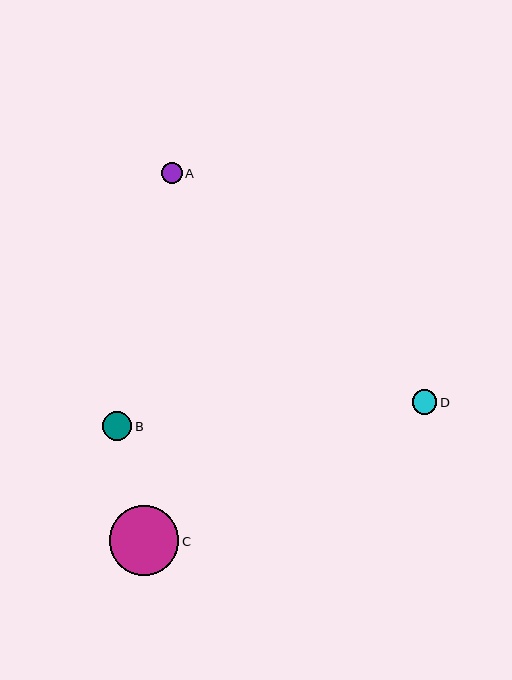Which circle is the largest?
Circle C is the largest with a size of approximately 69 pixels.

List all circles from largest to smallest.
From largest to smallest: C, B, D, A.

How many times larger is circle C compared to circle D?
Circle C is approximately 2.9 times the size of circle D.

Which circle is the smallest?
Circle A is the smallest with a size of approximately 21 pixels.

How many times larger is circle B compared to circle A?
Circle B is approximately 1.4 times the size of circle A.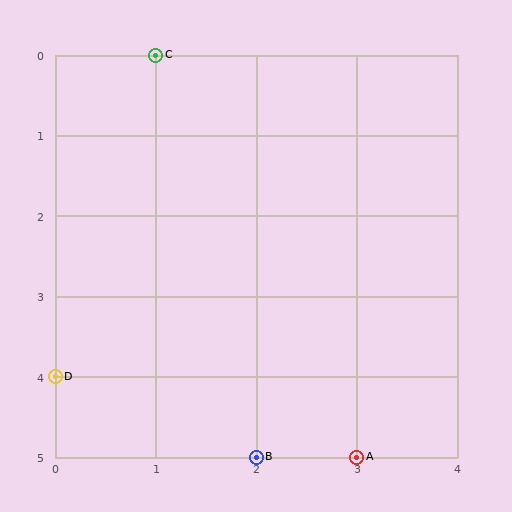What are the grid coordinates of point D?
Point D is at grid coordinates (0, 4).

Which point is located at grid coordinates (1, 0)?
Point C is at (1, 0).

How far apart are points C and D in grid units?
Points C and D are 1 column and 4 rows apart (about 4.1 grid units diagonally).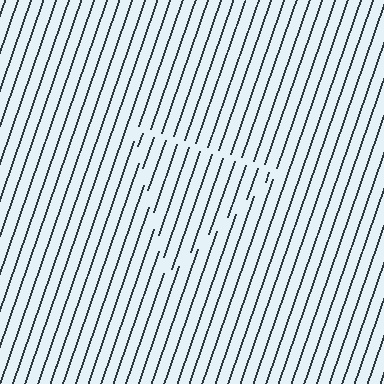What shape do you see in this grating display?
An illusory triangle. The interior of the shape contains the same grating, shifted by half a period — the contour is defined by the phase discontinuity where line-ends from the inner and outer gratings abut.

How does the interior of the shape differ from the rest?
The interior of the shape contains the same grating, shifted by half a period — the contour is defined by the phase discontinuity where line-ends from the inner and outer gratings abut.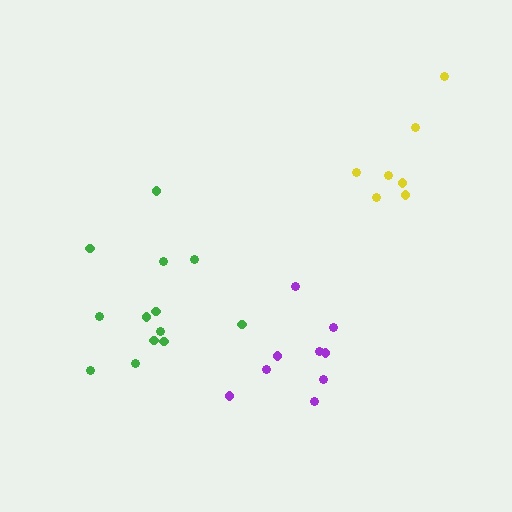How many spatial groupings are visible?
There are 3 spatial groupings.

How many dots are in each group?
Group 1: 7 dots, Group 2: 13 dots, Group 3: 9 dots (29 total).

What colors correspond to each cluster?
The clusters are colored: yellow, green, purple.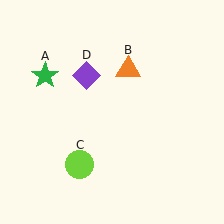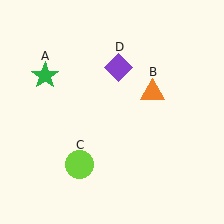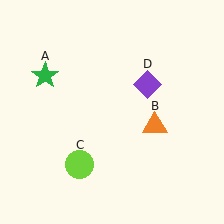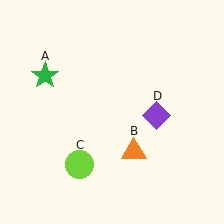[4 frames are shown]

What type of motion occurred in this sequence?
The orange triangle (object B), purple diamond (object D) rotated clockwise around the center of the scene.